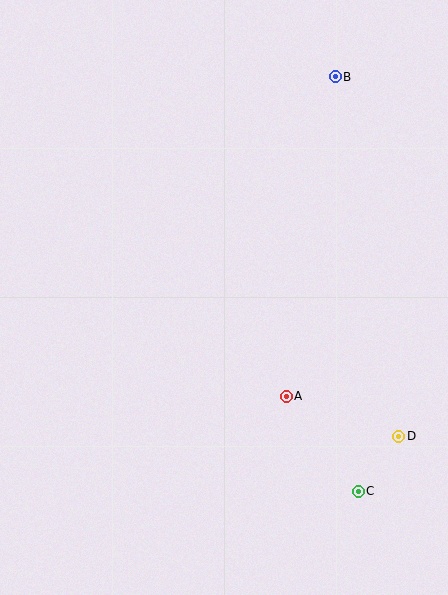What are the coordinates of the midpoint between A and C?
The midpoint between A and C is at (322, 444).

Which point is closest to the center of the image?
Point A at (286, 396) is closest to the center.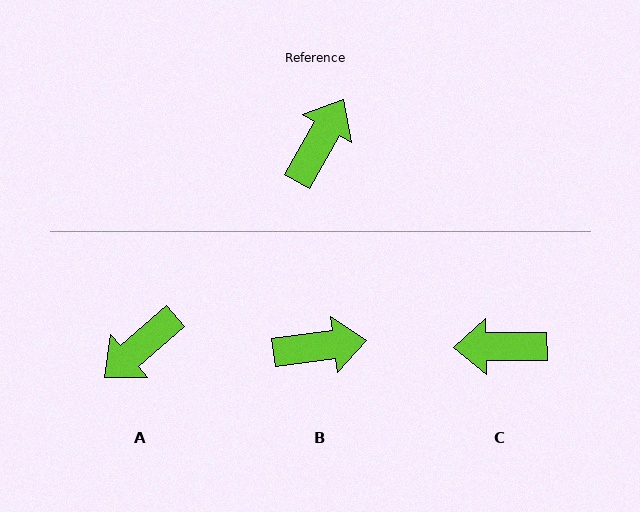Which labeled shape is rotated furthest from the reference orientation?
A, about 160 degrees away.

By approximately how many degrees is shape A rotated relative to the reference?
Approximately 160 degrees counter-clockwise.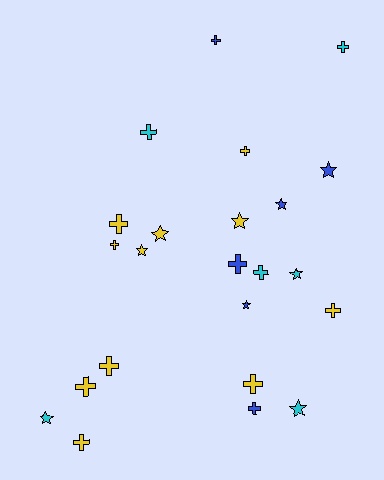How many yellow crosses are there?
There are 8 yellow crosses.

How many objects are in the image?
There are 23 objects.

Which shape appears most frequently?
Cross, with 14 objects.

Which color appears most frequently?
Yellow, with 11 objects.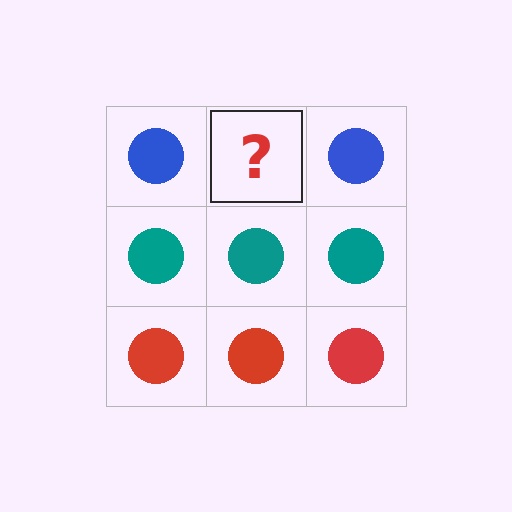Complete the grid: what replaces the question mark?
The question mark should be replaced with a blue circle.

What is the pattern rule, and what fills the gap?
The rule is that each row has a consistent color. The gap should be filled with a blue circle.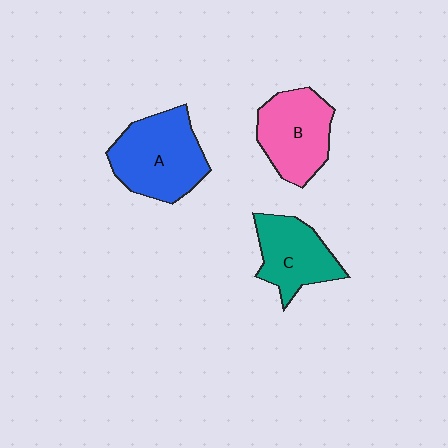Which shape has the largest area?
Shape A (blue).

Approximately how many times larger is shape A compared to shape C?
Approximately 1.3 times.